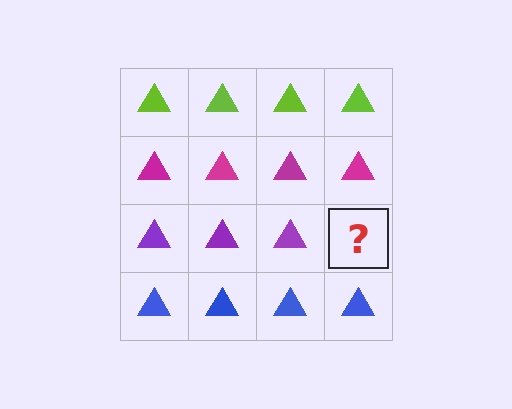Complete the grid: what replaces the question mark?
The question mark should be replaced with a purple triangle.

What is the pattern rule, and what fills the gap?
The rule is that each row has a consistent color. The gap should be filled with a purple triangle.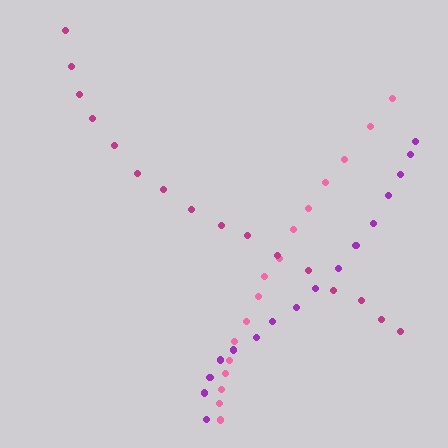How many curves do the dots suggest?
There are 3 distinct paths.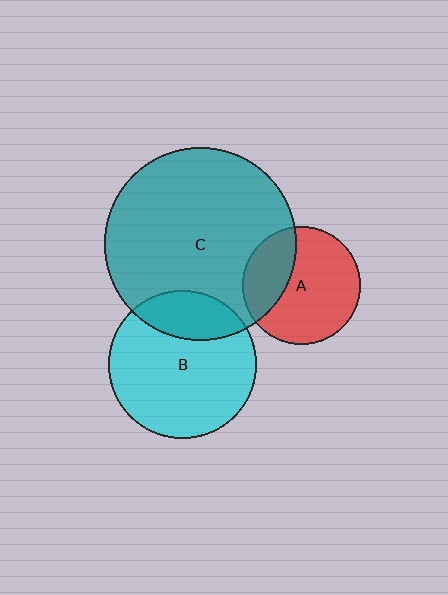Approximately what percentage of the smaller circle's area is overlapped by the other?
Approximately 30%.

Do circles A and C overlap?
Yes.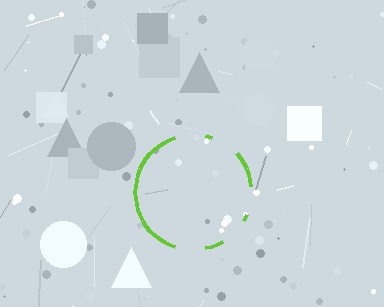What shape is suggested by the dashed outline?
The dashed outline suggests a circle.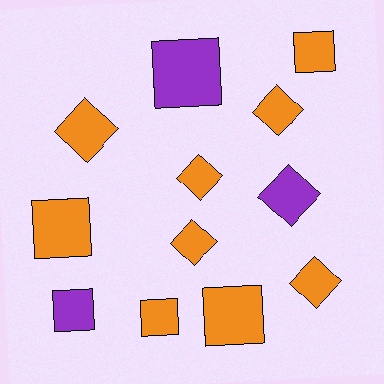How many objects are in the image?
There are 12 objects.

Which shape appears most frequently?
Square, with 6 objects.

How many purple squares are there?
There are 2 purple squares.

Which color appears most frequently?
Orange, with 9 objects.